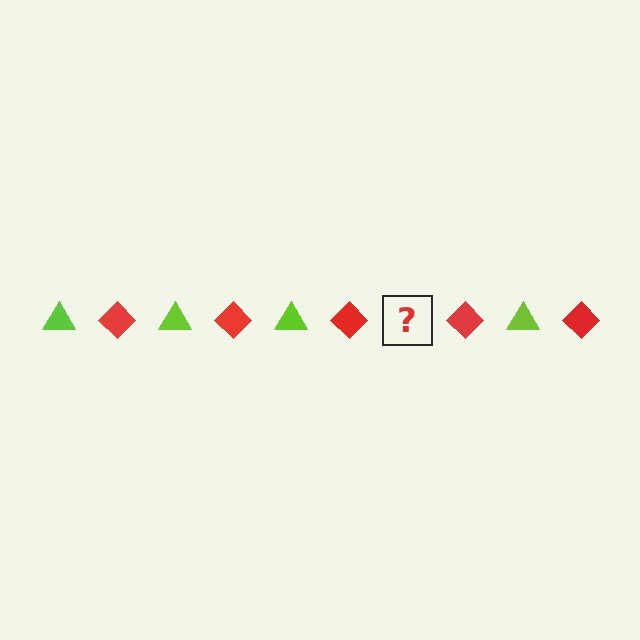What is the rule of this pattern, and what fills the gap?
The rule is that the pattern alternates between lime triangle and red diamond. The gap should be filled with a lime triangle.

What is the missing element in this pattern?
The missing element is a lime triangle.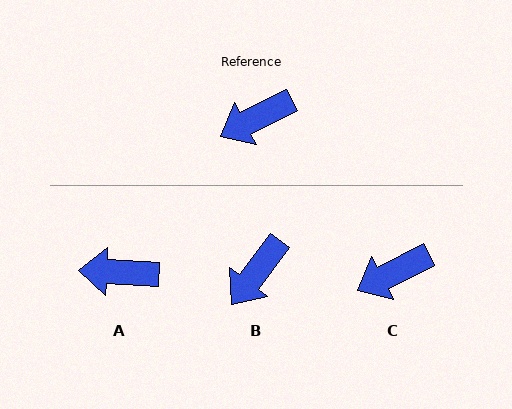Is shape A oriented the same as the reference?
No, it is off by about 30 degrees.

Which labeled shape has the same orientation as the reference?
C.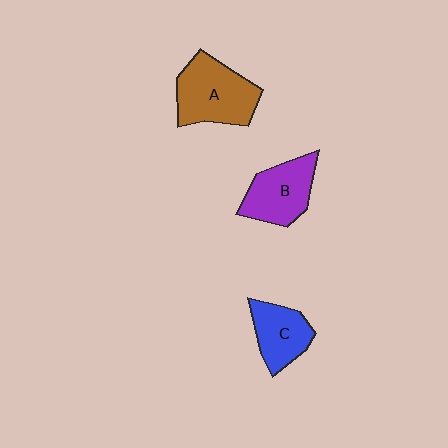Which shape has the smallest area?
Shape C (blue).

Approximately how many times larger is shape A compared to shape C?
Approximately 1.5 times.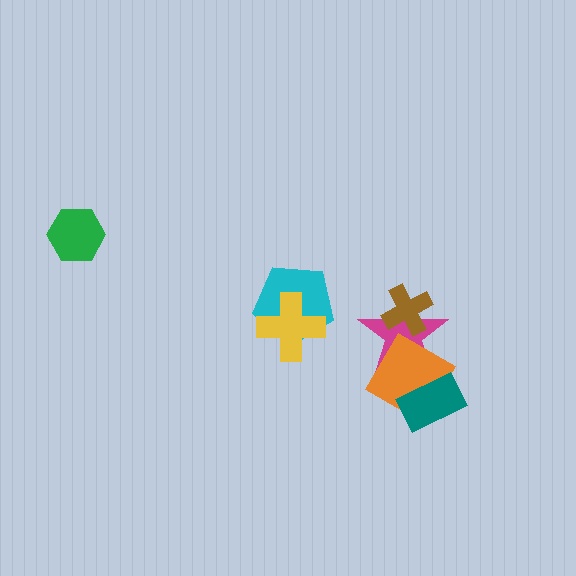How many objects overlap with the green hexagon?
0 objects overlap with the green hexagon.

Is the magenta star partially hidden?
Yes, it is partially covered by another shape.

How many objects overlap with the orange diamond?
2 objects overlap with the orange diamond.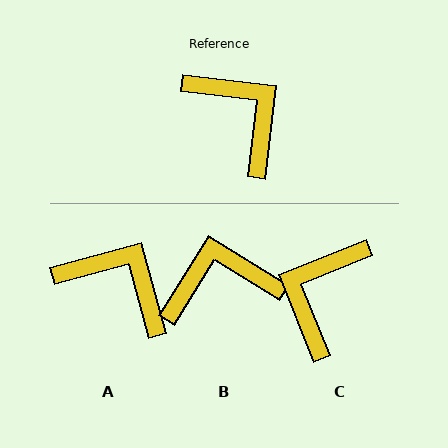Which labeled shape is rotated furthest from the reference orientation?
C, about 119 degrees away.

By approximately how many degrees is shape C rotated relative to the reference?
Approximately 119 degrees counter-clockwise.